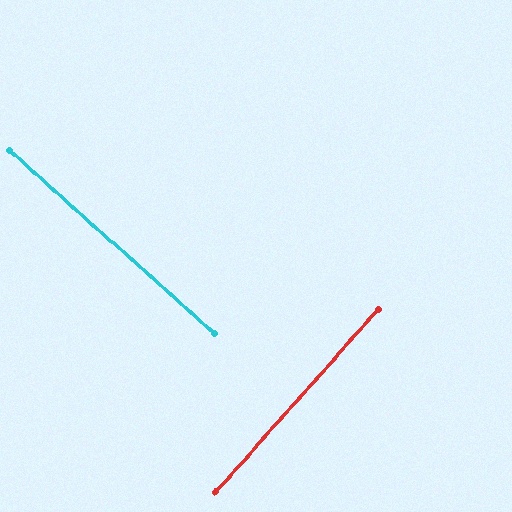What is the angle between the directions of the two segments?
Approximately 90 degrees.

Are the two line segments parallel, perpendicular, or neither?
Perpendicular — they meet at approximately 90°.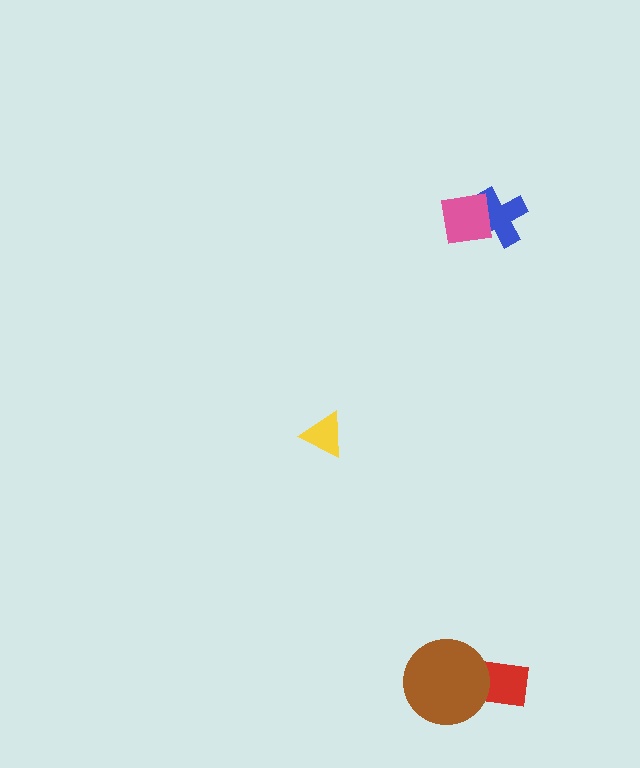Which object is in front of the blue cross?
The pink square is in front of the blue cross.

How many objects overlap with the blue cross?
1 object overlaps with the blue cross.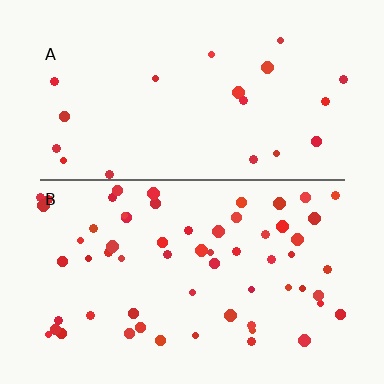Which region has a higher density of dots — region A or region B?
B (the bottom).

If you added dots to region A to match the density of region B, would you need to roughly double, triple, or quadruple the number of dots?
Approximately triple.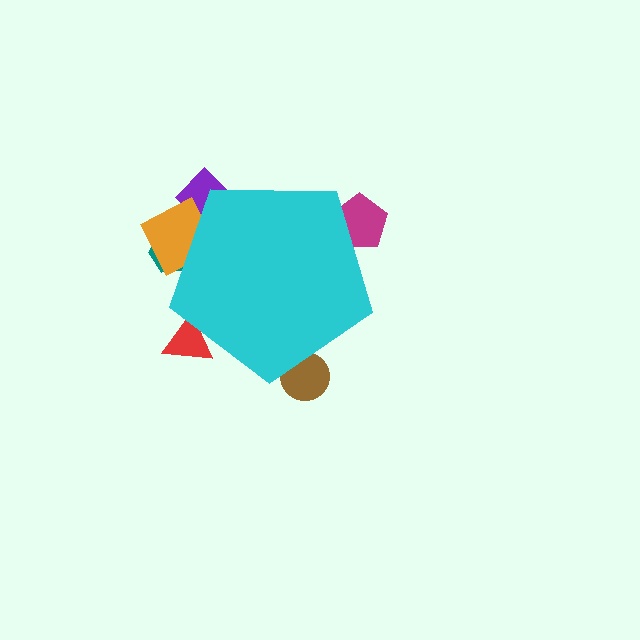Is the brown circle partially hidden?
Yes, the brown circle is partially hidden behind the cyan pentagon.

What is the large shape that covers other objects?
A cyan pentagon.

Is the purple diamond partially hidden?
Yes, the purple diamond is partially hidden behind the cyan pentagon.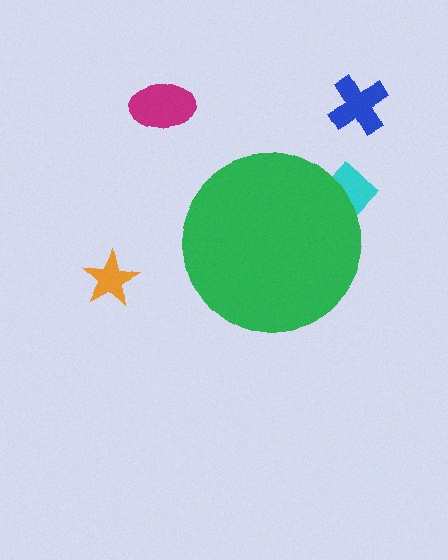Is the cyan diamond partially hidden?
Yes, the cyan diamond is partially hidden behind the green circle.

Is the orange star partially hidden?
No, the orange star is fully visible.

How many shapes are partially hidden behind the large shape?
1 shape is partially hidden.